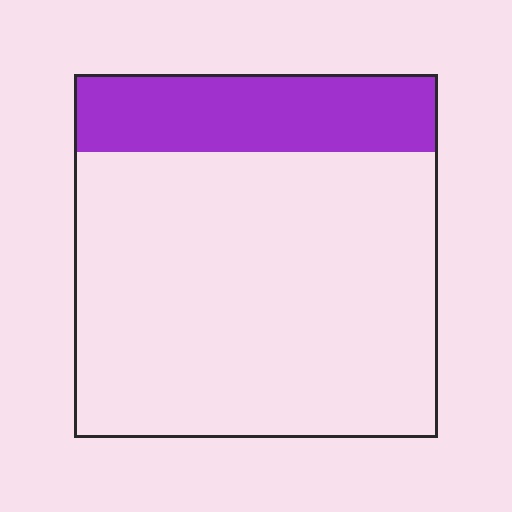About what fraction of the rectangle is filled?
About one fifth (1/5).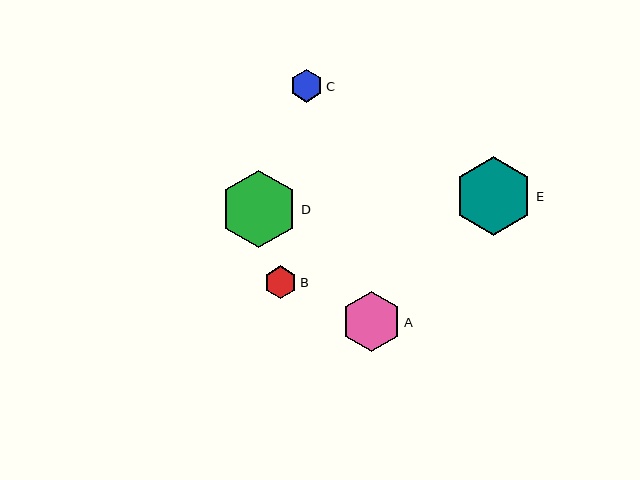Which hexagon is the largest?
Hexagon E is the largest with a size of approximately 79 pixels.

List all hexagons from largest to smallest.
From largest to smallest: E, D, A, B, C.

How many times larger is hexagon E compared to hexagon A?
Hexagon E is approximately 1.3 times the size of hexagon A.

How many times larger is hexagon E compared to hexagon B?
Hexagon E is approximately 2.4 times the size of hexagon B.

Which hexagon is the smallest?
Hexagon C is the smallest with a size of approximately 33 pixels.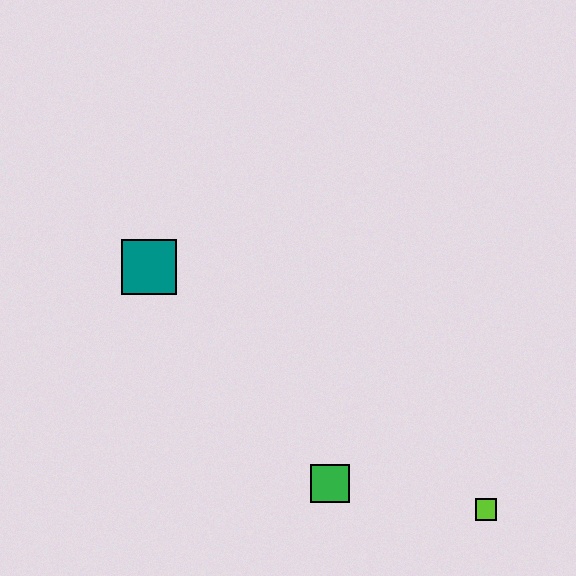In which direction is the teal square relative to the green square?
The teal square is above the green square.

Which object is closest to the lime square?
The green square is closest to the lime square.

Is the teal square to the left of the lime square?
Yes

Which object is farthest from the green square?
The teal square is farthest from the green square.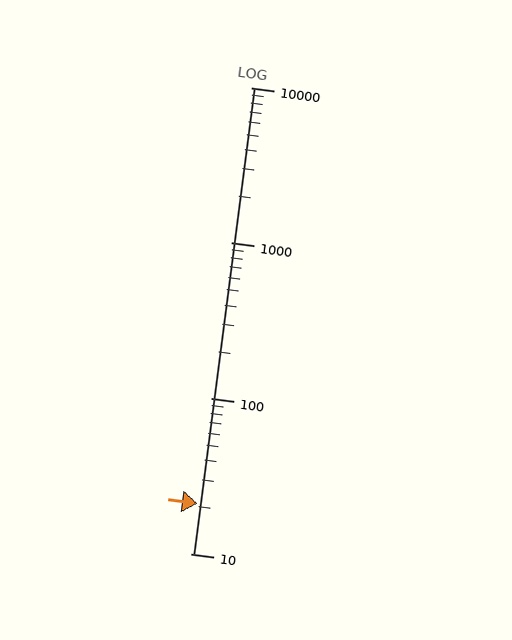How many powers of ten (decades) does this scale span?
The scale spans 3 decades, from 10 to 10000.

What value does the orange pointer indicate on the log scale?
The pointer indicates approximately 21.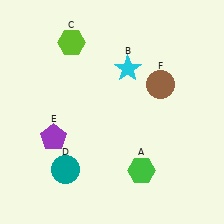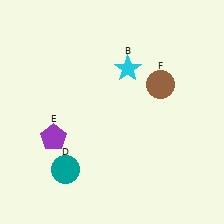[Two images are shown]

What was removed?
The lime hexagon (C), the green hexagon (A) were removed in Image 2.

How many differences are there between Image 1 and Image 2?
There are 2 differences between the two images.